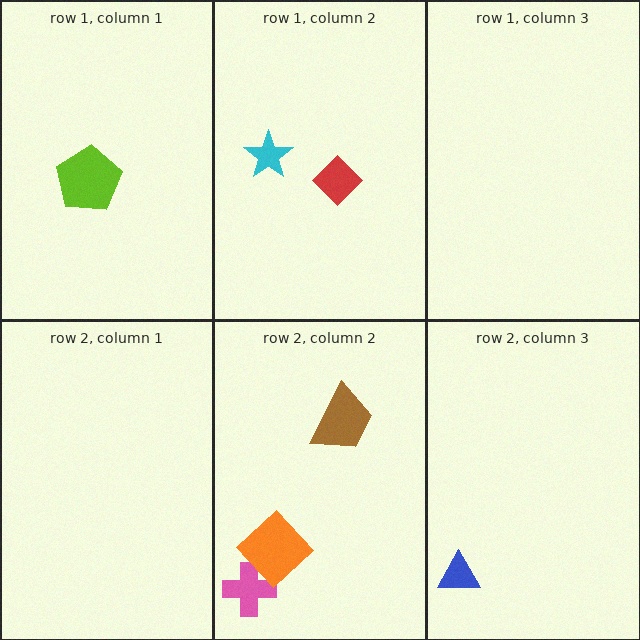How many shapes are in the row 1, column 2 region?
2.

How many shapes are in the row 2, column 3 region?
1.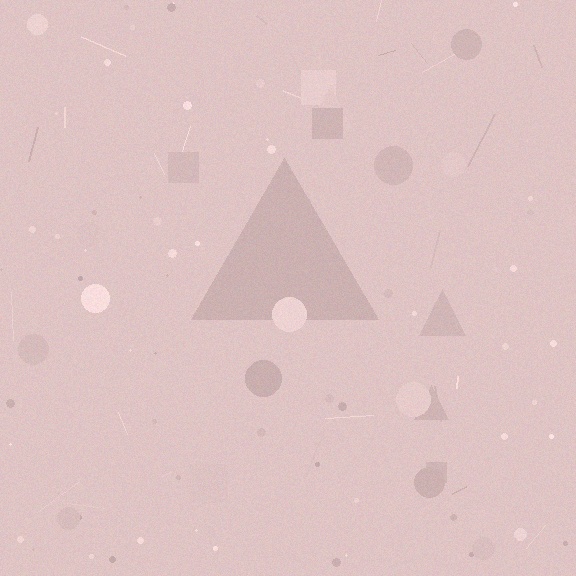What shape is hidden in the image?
A triangle is hidden in the image.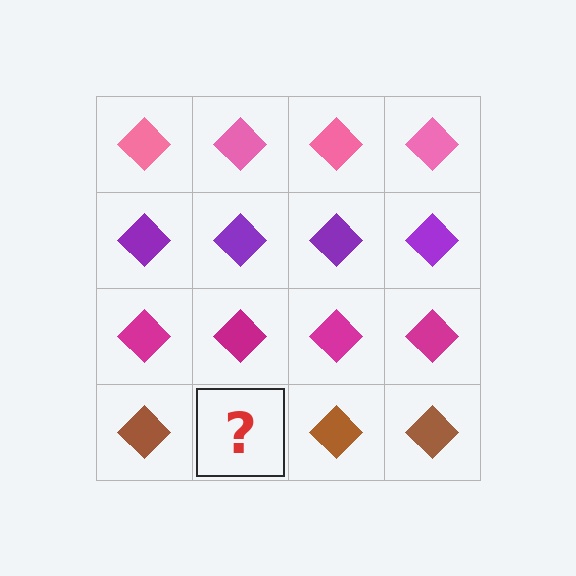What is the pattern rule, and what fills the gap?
The rule is that each row has a consistent color. The gap should be filled with a brown diamond.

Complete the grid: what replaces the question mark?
The question mark should be replaced with a brown diamond.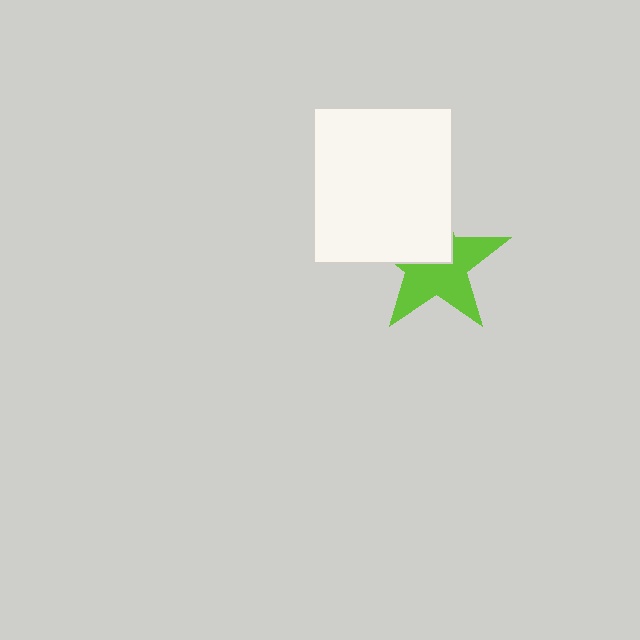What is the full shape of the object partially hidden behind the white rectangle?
The partially hidden object is a lime star.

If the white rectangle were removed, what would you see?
You would see the complete lime star.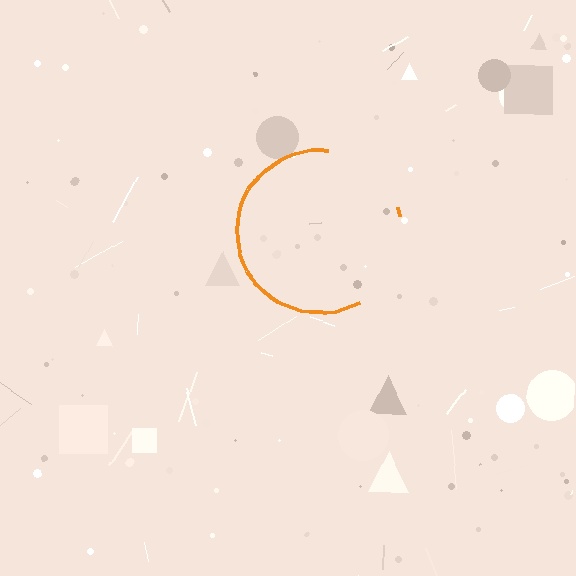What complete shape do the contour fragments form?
The contour fragments form a circle.